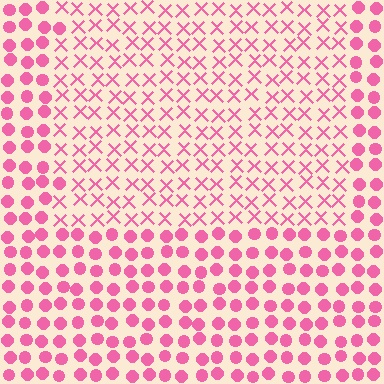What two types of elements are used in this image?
The image uses X marks inside the rectangle region and circles outside it.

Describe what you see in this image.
The image is filled with small pink elements arranged in a uniform grid. A rectangle-shaped region contains X marks, while the surrounding area contains circles. The boundary is defined purely by the change in element shape.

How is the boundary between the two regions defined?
The boundary is defined by a change in element shape: X marks inside vs. circles outside. All elements share the same color and spacing.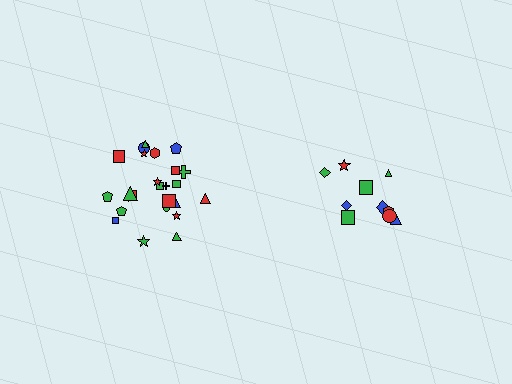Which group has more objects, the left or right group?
The left group.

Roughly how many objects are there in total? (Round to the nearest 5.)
Roughly 35 objects in total.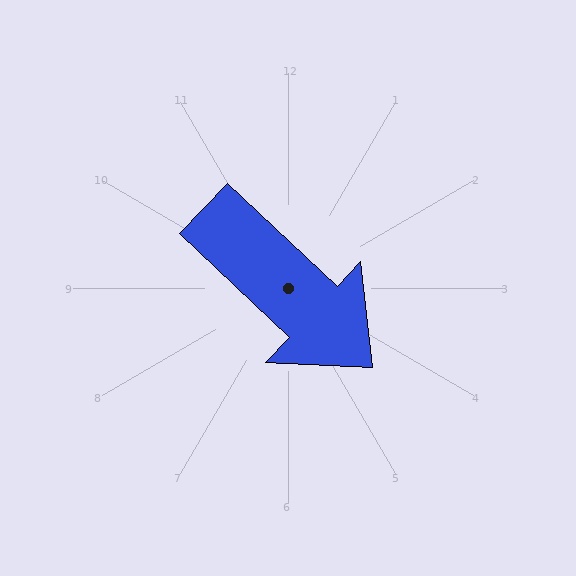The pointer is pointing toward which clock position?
Roughly 4 o'clock.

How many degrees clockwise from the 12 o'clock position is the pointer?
Approximately 133 degrees.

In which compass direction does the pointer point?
Southeast.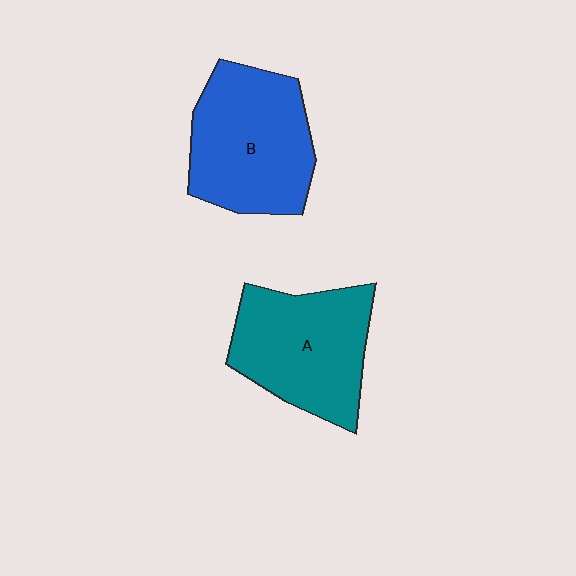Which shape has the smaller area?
Shape A (teal).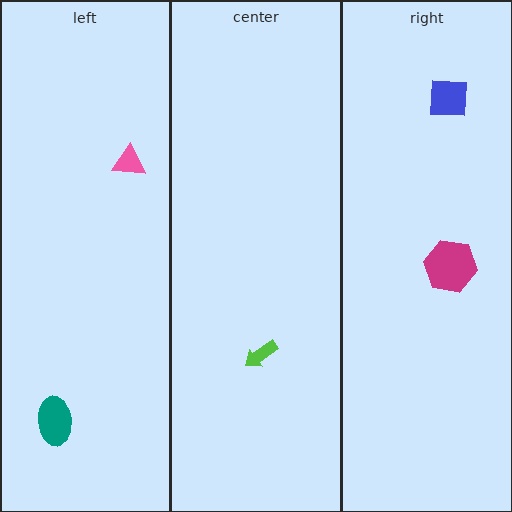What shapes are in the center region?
The lime arrow.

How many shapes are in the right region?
2.